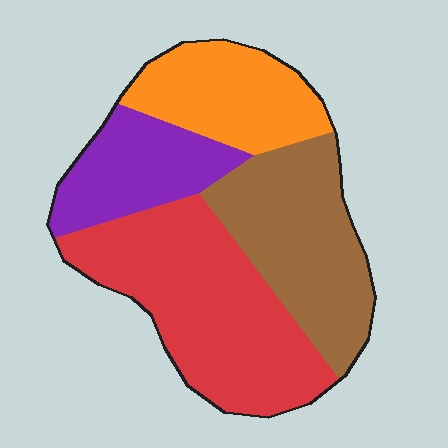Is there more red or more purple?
Red.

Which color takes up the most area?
Red, at roughly 35%.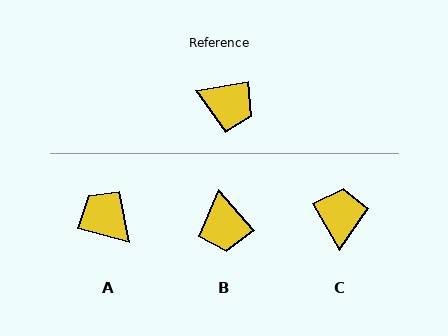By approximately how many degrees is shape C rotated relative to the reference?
Approximately 111 degrees counter-clockwise.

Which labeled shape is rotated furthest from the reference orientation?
A, about 156 degrees away.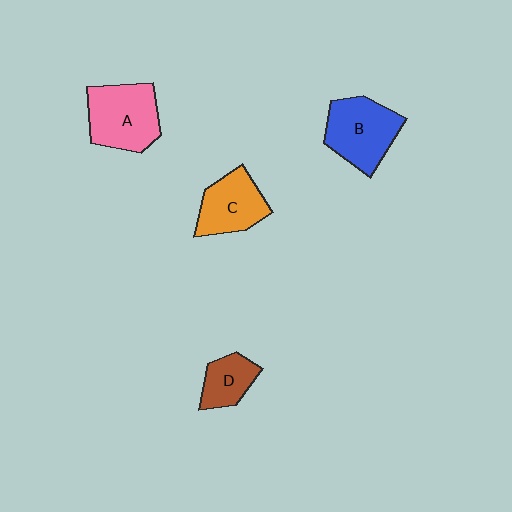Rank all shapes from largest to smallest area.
From largest to smallest: A (pink), B (blue), C (orange), D (brown).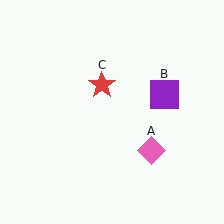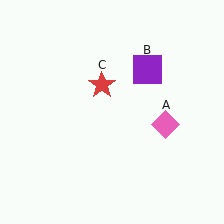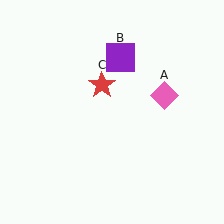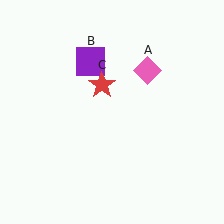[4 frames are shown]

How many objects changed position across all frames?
2 objects changed position: pink diamond (object A), purple square (object B).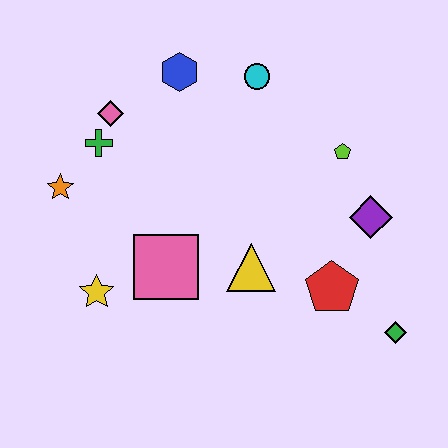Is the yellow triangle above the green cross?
No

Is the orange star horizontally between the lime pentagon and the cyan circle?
No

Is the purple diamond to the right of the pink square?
Yes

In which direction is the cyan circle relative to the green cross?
The cyan circle is to the right of the green cross.